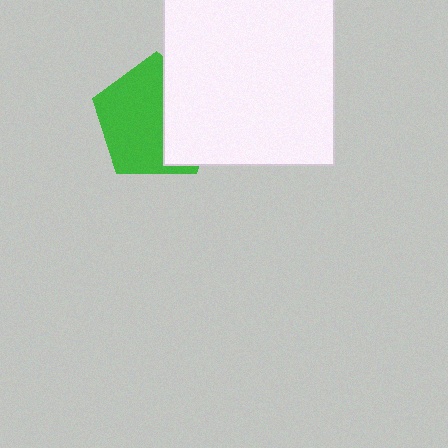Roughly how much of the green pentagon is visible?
About half of it is visible (roughly 60%).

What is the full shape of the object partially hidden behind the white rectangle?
The partially hidden object is a green pentagon.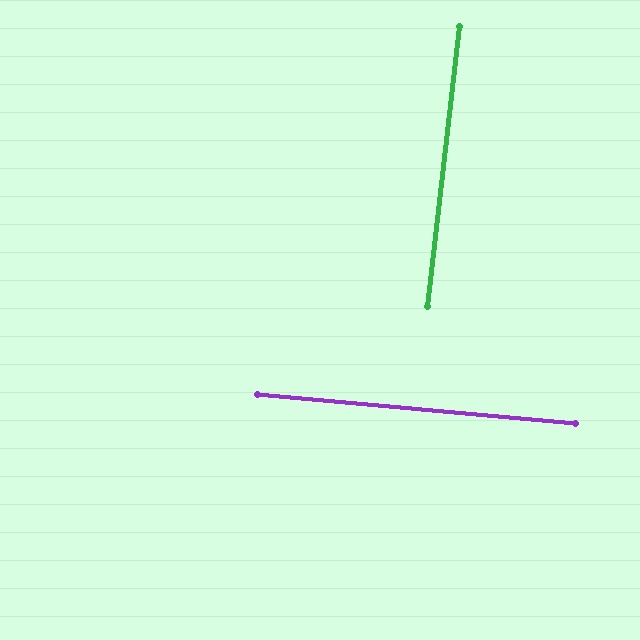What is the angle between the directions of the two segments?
Approximately 89 degrees.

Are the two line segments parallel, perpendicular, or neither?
Perpendicular — they meet at approximately 89°.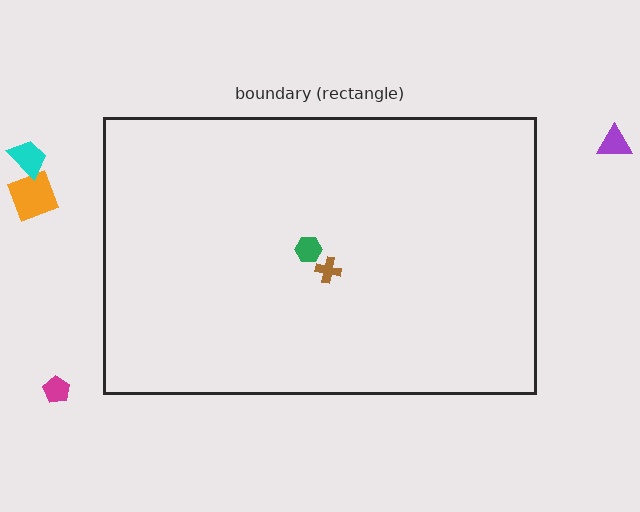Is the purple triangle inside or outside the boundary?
Outside.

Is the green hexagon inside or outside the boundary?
Inside.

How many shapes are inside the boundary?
2 inside, 4 outside.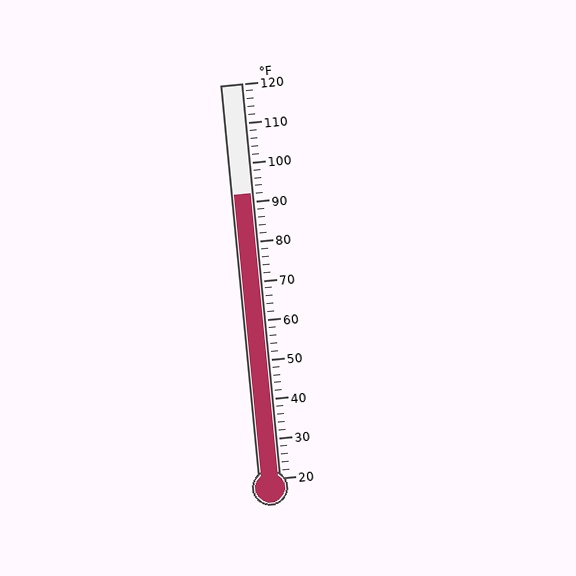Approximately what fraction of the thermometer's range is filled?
The thermometer is filled to approximately 70% of its range.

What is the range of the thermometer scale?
The thermometer scale ranges from 20°F to 120°F.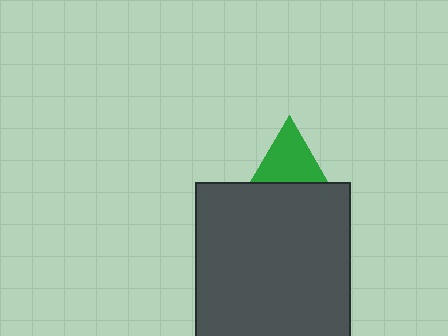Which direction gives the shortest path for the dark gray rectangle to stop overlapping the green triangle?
Moving down gives the shortest separation.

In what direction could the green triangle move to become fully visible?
The green triangle could move up. That would shift it out from behind the dark gray rectangle entirely.